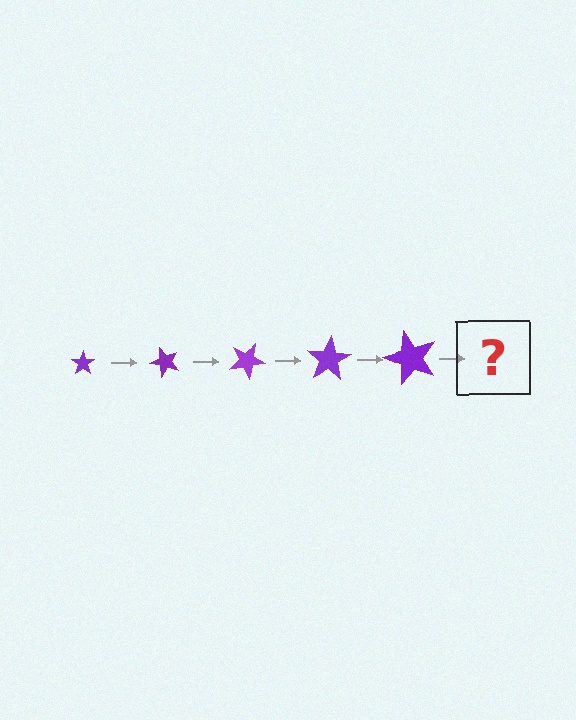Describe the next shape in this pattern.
It should be a star, larger than the previous one and rotated 250 degrees from the start.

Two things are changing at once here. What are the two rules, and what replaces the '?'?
The two rules are that the star grows larger each step and it rotates 50 degrees each step. The '?' should be a star, larger than the previous one and rotated 250 degrees from the start.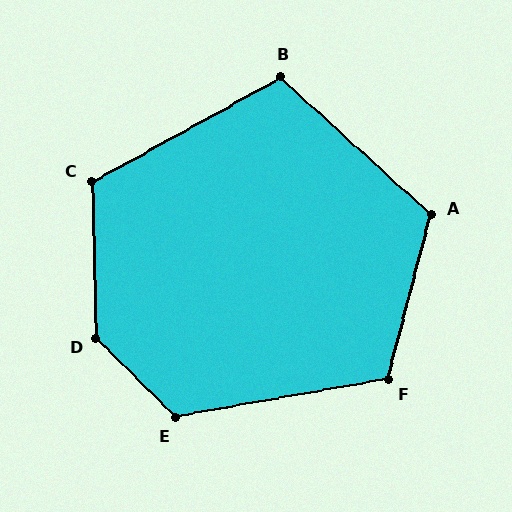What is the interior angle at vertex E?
Approximately 125 degrees (obtuse).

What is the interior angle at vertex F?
Approximately 115 degrees (obtuse).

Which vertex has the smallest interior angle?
B, at approximately 109 degrees.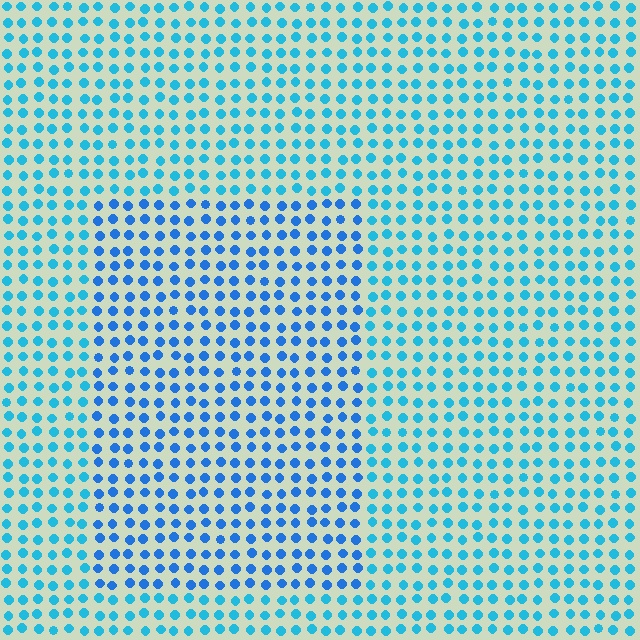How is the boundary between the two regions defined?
The boundary is defined purely by a slight shift in hue (about 23 degrees). Spacing, size, and orientation are identical on both sides.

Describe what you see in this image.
The image is filled with small cyan elements in a uniform arrangement. A rectangle-shaped region is visible where the elements are tinted to a slightly different hue, forming a subtle color boundary.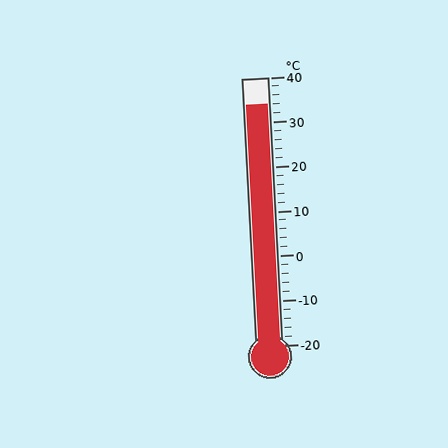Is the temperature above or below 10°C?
The temperature is above 10°C.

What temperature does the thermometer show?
The thermometer shows approximately 34°C.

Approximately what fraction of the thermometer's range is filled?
The thermometer is filled to approximately 90% of its range.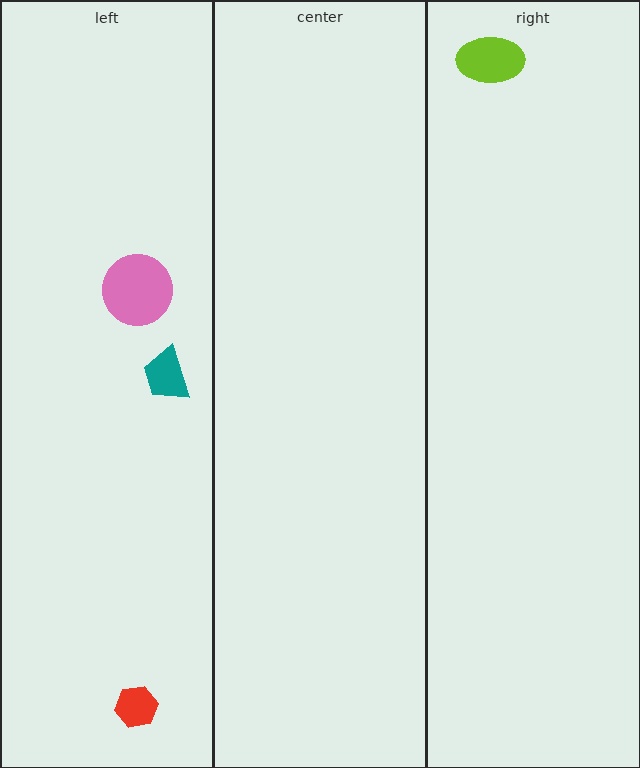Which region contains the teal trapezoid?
The left region.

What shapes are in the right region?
The lime ellipse.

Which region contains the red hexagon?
The left region.